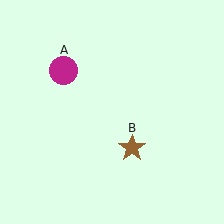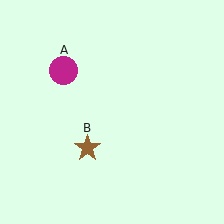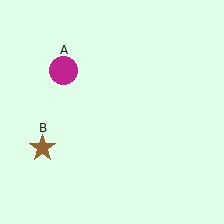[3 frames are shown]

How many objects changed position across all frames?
1 object changed position: brown star (object B).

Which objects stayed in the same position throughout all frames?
Magenta circle (object A) remained stationary.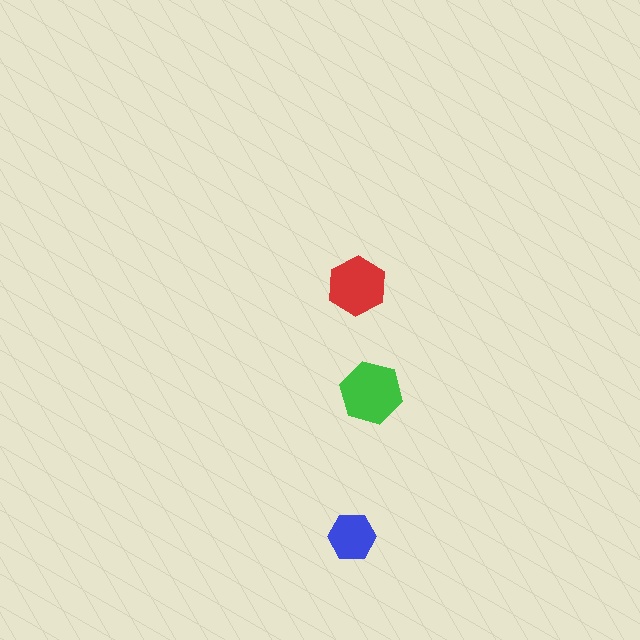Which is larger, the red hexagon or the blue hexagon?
The red one.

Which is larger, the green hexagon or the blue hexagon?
The green one.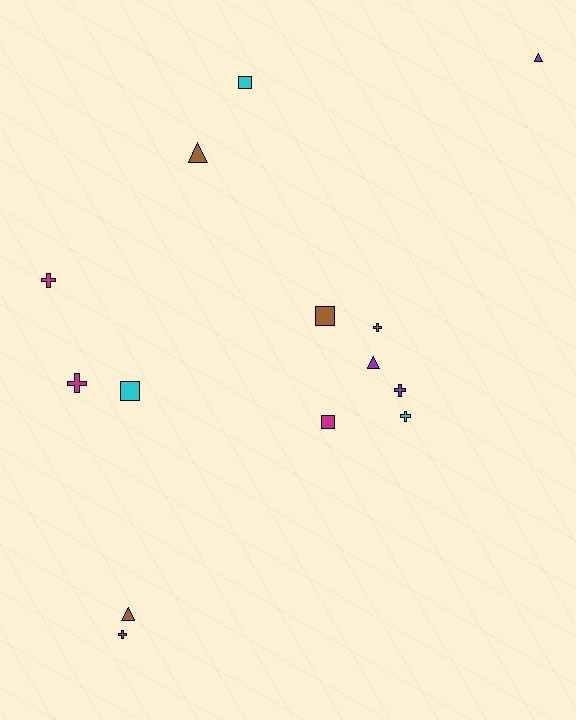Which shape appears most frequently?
Cross, with 6 objects.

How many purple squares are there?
There are no purple squares.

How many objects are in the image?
There are 14 objects.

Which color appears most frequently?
Magenta, with 4 objects.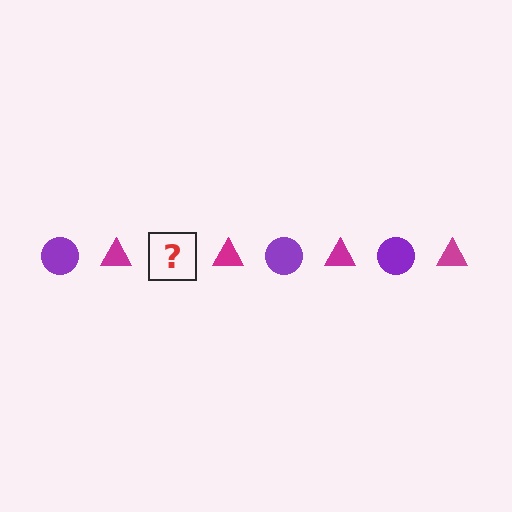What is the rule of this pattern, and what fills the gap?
The rule is that the pattern alternates between purple circle and magenta triangle. The gap should be filled with a purple circle.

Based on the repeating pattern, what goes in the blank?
The blank should be a purple circle.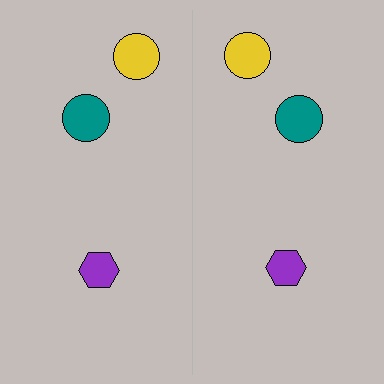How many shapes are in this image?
There are 6 shapes in this image.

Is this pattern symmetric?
Yes, this pattern has bilateral (reflection) symmetry.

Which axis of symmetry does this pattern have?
The pattern has a vertical axis of symmetry running through the center of the image.